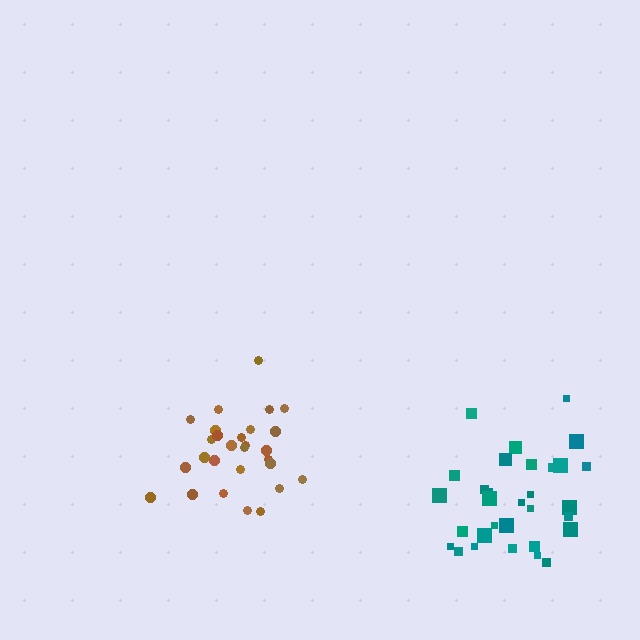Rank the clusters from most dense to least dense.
brown, teal.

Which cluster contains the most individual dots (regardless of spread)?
Teal (32).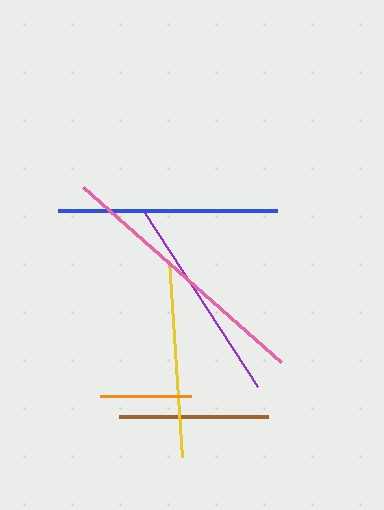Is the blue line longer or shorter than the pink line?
The pink line is longer than the blue line.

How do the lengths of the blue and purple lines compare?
The blue and purple lines are approximately the same length.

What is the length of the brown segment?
The brown segment is approximately 149 pixels long.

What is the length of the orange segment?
The orange segment is approximately 91 pixels long.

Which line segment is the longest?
The pink line is the longest at approximately 264 pixels.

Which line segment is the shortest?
The orange line is the shortest at approximately 91 pixels.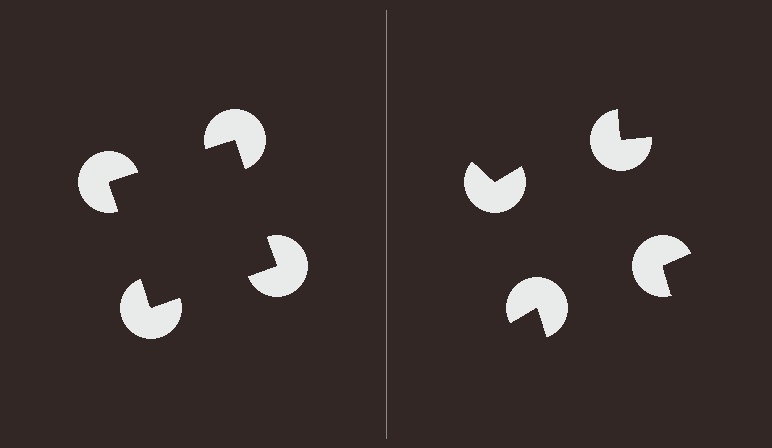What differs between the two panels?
The pac-man discs are positioned identically on both sides; only the wedge orientations differ. On the left they align to a square; on the right they are misaligned.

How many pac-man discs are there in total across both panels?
8 — 4 on each side.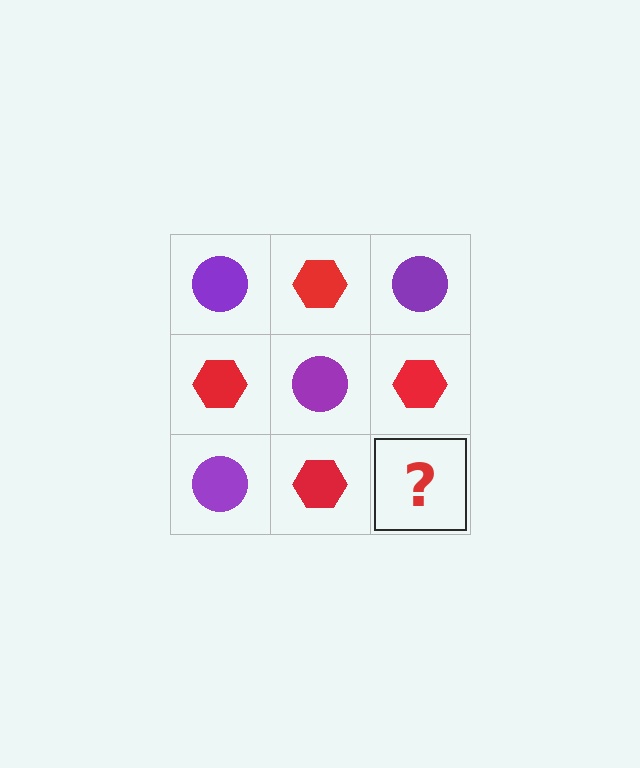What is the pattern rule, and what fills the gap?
The rule is that it alternates purple circle and red hexagon in a checkerboard pattern. The gap should be filled with a purple circle.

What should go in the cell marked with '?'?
The missing cell should contain a purple circle.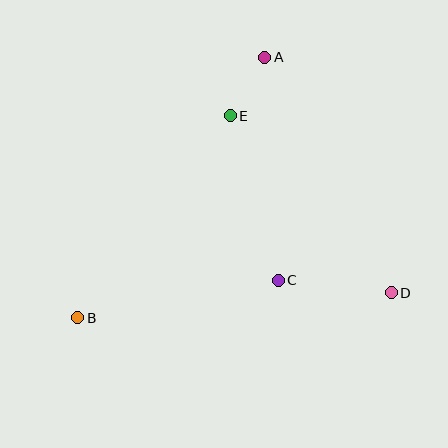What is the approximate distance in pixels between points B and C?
The distance between B and C is approximately 204 pixels.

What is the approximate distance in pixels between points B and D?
The distance between B and D is approximately 314 pixels.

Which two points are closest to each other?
Points A and E are closest to each other.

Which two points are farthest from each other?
Points A and B are farthest from each other.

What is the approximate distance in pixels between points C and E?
The distance between C and E is approximately 171 pixels.